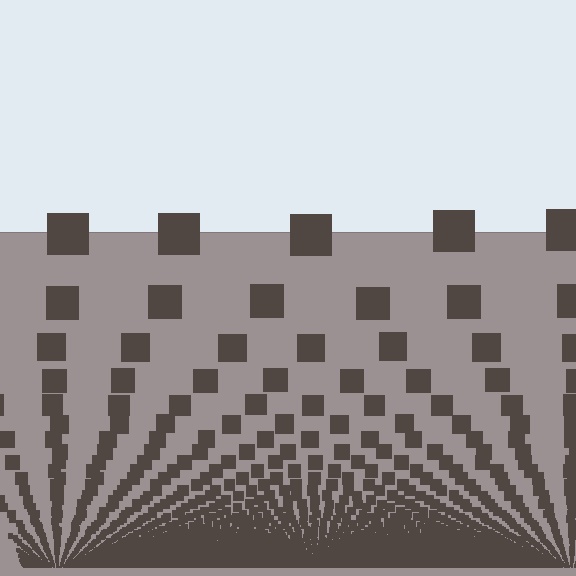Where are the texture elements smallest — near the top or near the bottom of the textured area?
Near the bottom.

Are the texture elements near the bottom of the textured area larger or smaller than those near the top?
Smaller. The gradient is inverted — elements near the bottom are smaller and denser.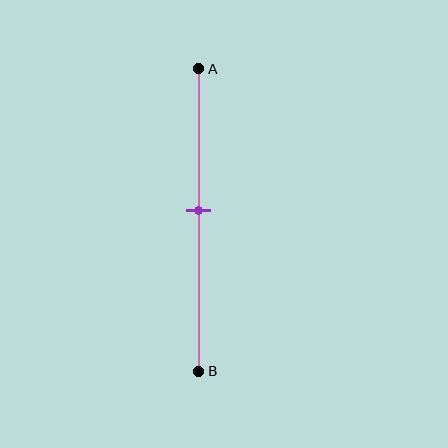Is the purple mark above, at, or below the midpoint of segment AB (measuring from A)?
The purple mark is above the midpoint of segment AB.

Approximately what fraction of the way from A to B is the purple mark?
The purple mark is approximately 45% of the way from A to B.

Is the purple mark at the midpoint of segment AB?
No, the mark is at about 45% from A, not at the 50% midpoint.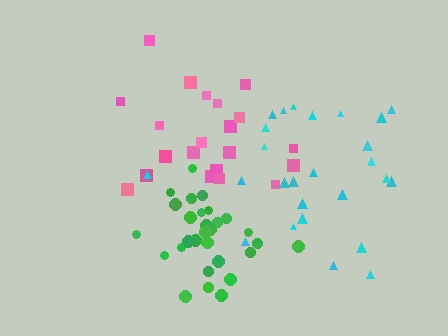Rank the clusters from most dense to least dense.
green, pink, cyan.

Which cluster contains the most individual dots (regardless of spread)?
Green (29).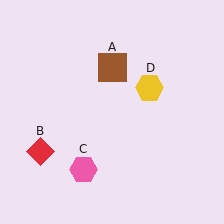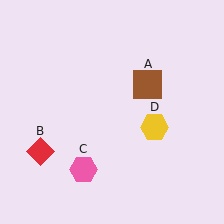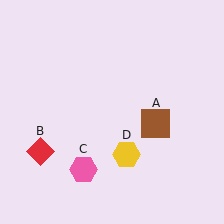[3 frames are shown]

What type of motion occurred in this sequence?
The brown square (object A), yellow hexagon (object D) rotated clockwise around the center of the scene.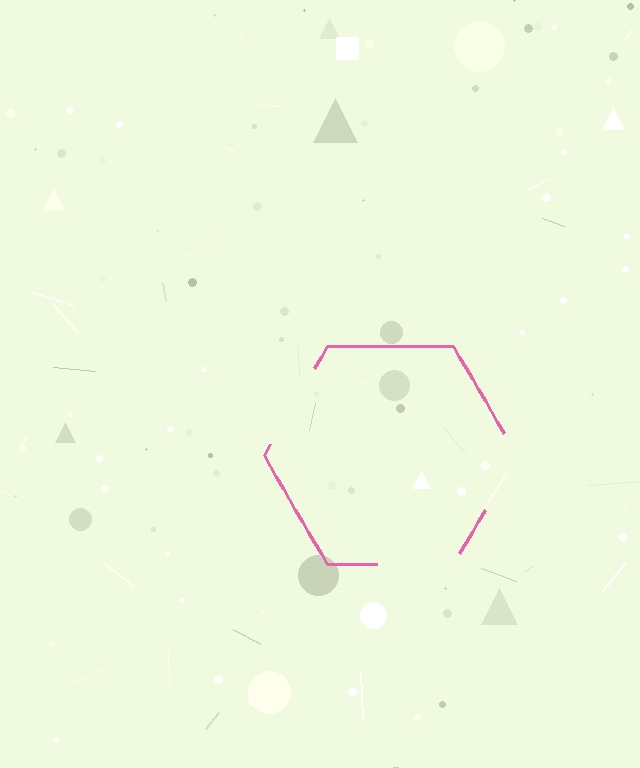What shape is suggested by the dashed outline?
The dashed outline suggests a hexagon.